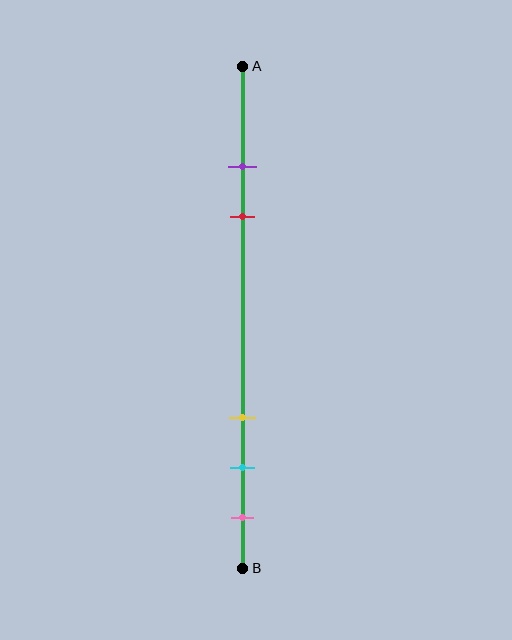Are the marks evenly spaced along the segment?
No, the marks are not evenly spaced.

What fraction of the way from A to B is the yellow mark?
The yellow mark is approximately 70% (0.7) of the way from A to B.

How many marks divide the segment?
There are 5 marks dividing the segment.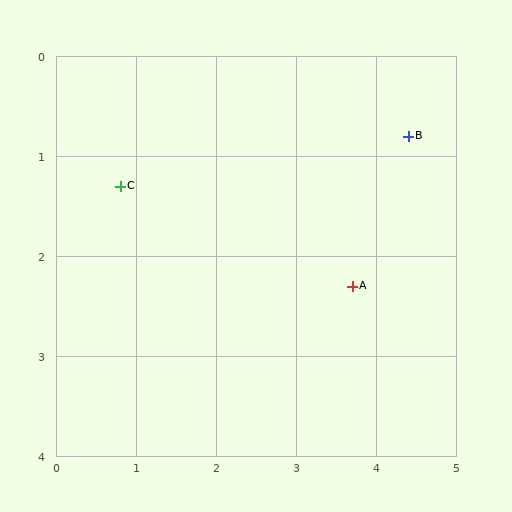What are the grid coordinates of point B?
Point B is at approximately (4.4, 0.8).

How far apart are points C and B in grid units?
Points C and B are about 3.6 grid units apart.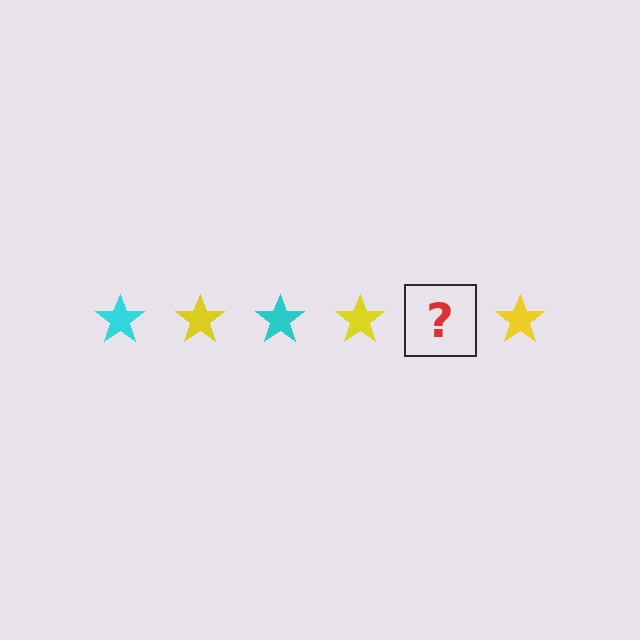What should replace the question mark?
The question mark should be replaced with a cyan star.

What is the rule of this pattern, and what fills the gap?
The rule is that the pattern cycles through cyan, yellow stars. The gap should be filled with a cyan star.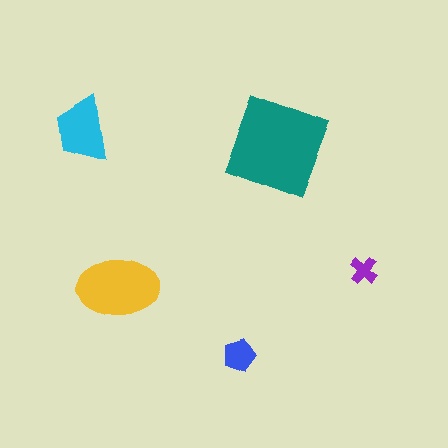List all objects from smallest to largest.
The purple cross, the blue pentagon, the cyan trapezoid, the yellow ellipse, the teal diamond.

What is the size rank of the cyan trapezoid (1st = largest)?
3rd.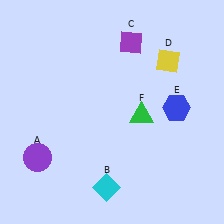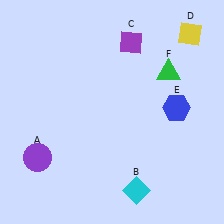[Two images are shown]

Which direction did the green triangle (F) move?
The green triangle (F) moved up.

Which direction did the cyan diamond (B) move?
The cyan diamond (B) moved right.